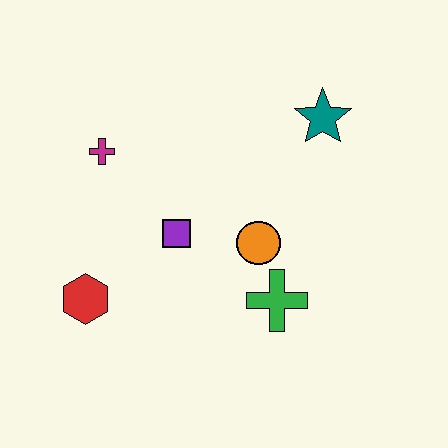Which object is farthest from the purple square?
The teal star is farthest from the purple square.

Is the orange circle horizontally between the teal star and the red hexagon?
Yes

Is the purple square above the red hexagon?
Yes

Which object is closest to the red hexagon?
The purple square is closest to the red hexagon.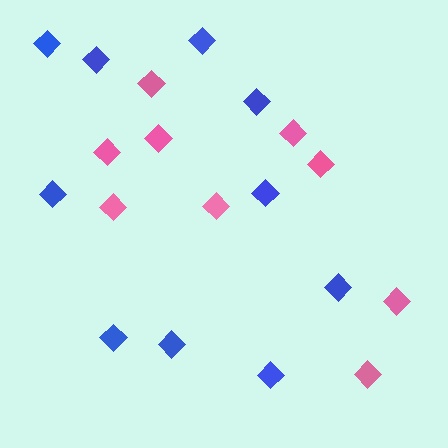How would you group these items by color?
There are 2 groups: one group of pink diamonds (9) and one group of blue diamonds (10).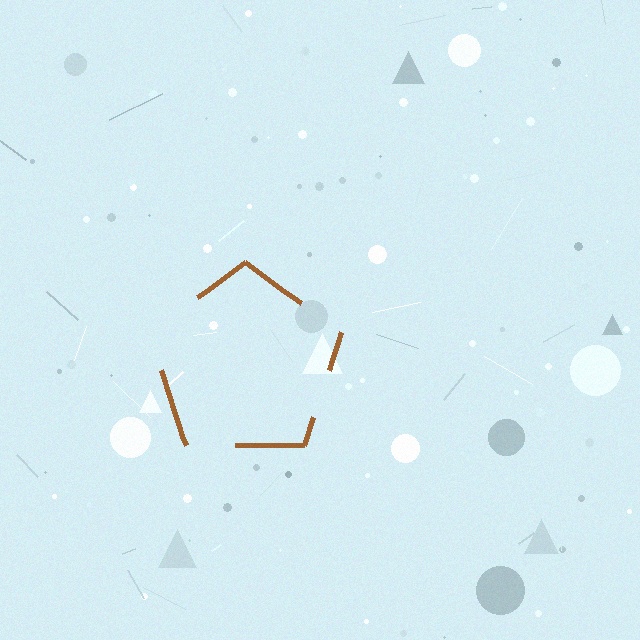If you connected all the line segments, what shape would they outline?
They would outline a pentagon.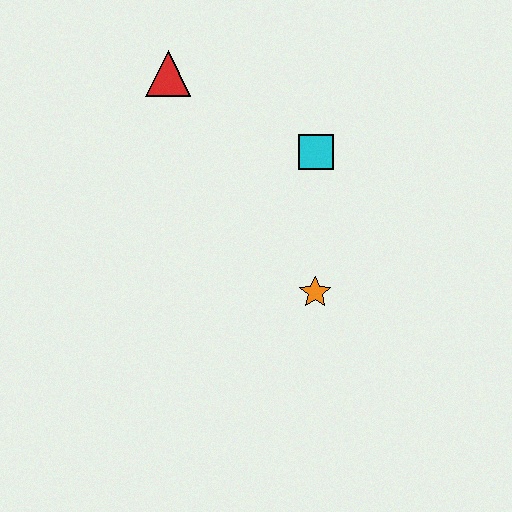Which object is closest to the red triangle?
The cyan square is closest to the red triangle.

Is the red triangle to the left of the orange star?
Yes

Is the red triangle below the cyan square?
No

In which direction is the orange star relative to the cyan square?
The orange star is below the cyan square.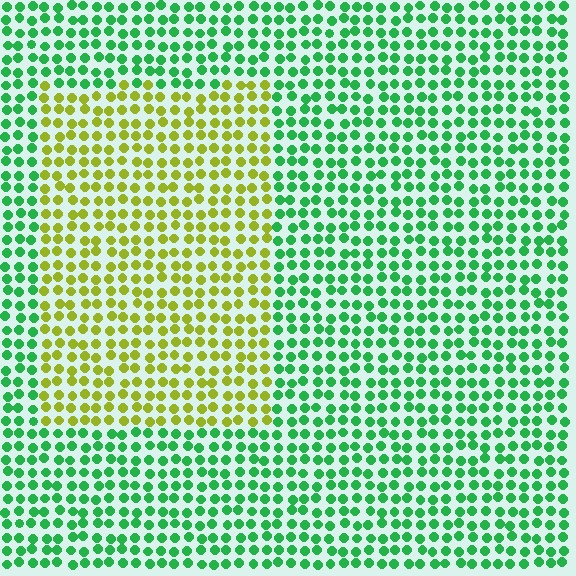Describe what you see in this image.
The image is filled with small green elements in a uniform arrangement. A rectangle-shaped region is visible where the elements are tinted to a slightly different hue, forming a subtle color boundary.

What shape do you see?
I see a rectangle.